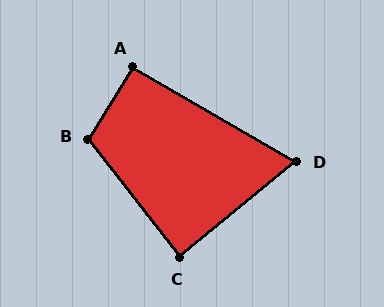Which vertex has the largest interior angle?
B, at approximately 111 degrees.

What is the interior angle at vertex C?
Approximately 88 degrees (approximately right).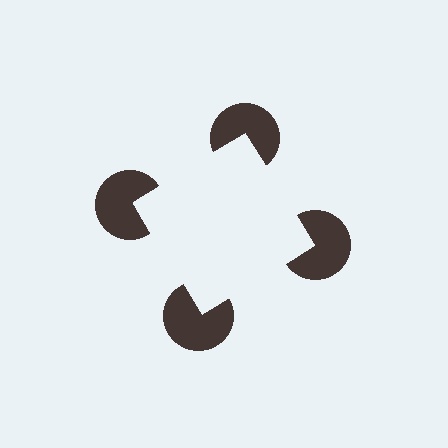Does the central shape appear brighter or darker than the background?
It typically appears slightly brighter than the background, even though no actual brightness change is drawn.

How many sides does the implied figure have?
4 sides.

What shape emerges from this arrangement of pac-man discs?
An illusory square — its edges are inferred from the aligned wedge cuts in the pac-man discs, not physically drawn.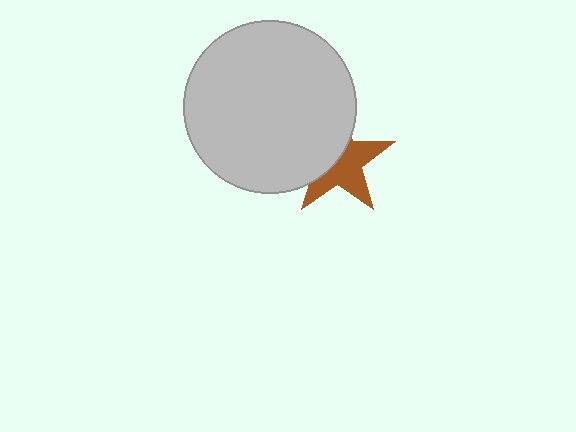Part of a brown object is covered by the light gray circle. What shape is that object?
It is a star.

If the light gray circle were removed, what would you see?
You would see the complete brown star.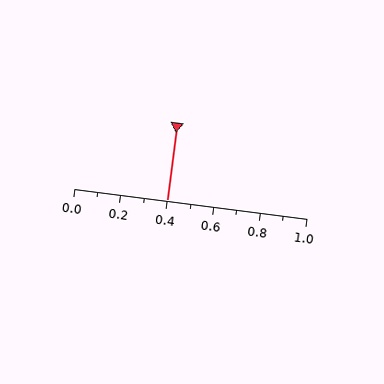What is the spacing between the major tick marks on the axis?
The major ticks are spaced 0.2 apart.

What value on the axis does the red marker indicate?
The marker indicates approximately 0.4.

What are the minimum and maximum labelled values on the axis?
The axis runs from 0.0 to 1.0.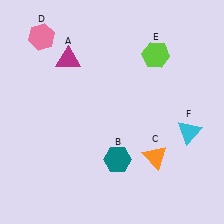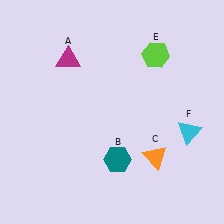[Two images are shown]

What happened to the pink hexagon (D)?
The pink hexagon (D) was removed in Image 2. It was in the top-left area of Image 1.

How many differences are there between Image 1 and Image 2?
There is 1 difference between the two images.